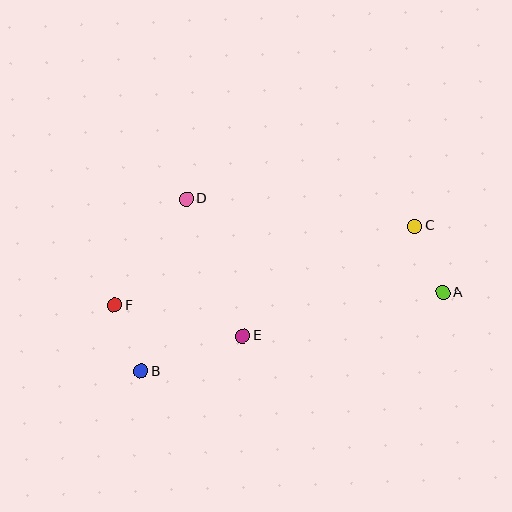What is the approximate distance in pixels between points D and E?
The distance between D and E is approximately 148 pixels.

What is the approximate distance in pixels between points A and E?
The distance between A and E is approximately 205 pixels.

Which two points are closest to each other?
Points B and F are closest to each other.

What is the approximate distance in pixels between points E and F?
The distance between E and F is approximately 132 pixels.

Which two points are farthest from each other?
Points A and F are farthest from each other.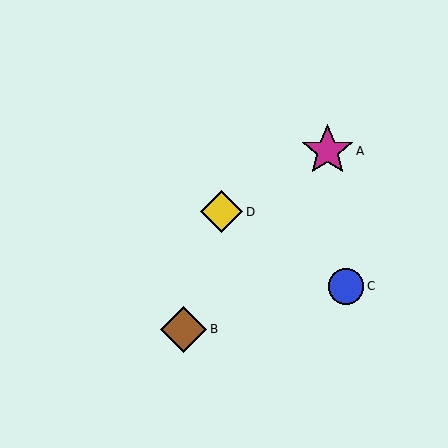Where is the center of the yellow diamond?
The center of the yellow diamond is at (222, 212).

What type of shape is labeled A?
Shape A is a magenta star.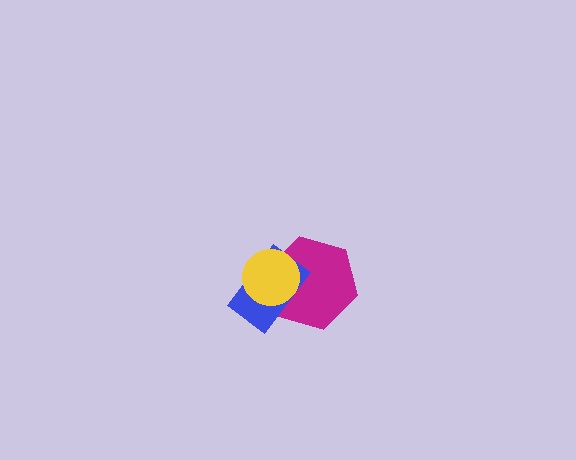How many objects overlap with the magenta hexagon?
2 objects overlap with the magenta hexagon.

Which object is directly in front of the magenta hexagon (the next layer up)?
The blue rectangle is directly in front of the magenta hexagon.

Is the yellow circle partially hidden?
No, no other shape covers it.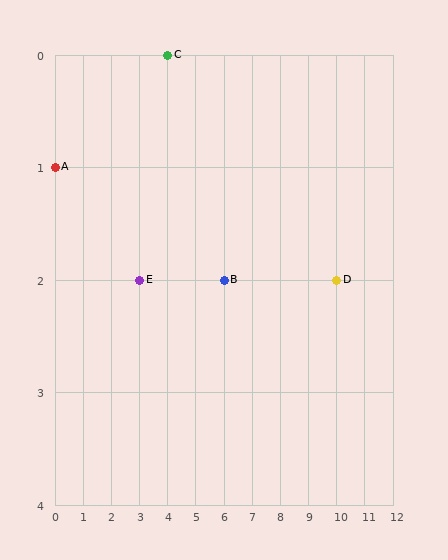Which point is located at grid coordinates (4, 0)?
Point C is at (4, 0).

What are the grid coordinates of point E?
Point E is at grid coordinates (3, 2).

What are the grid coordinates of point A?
Point A is at grid coordinates (0, 1).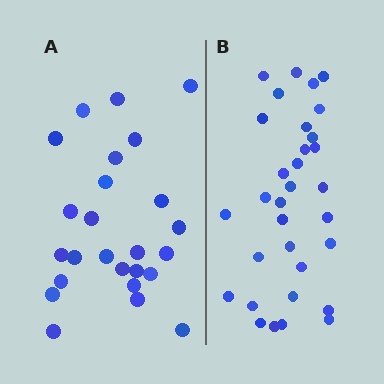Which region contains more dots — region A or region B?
Region B (the right region) has more dots.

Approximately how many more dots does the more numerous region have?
Region B has roughly 8 or so more dots than region A.